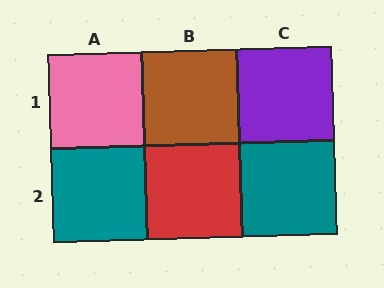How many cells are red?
1 cell is red.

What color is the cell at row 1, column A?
Pink.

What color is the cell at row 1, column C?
Purple.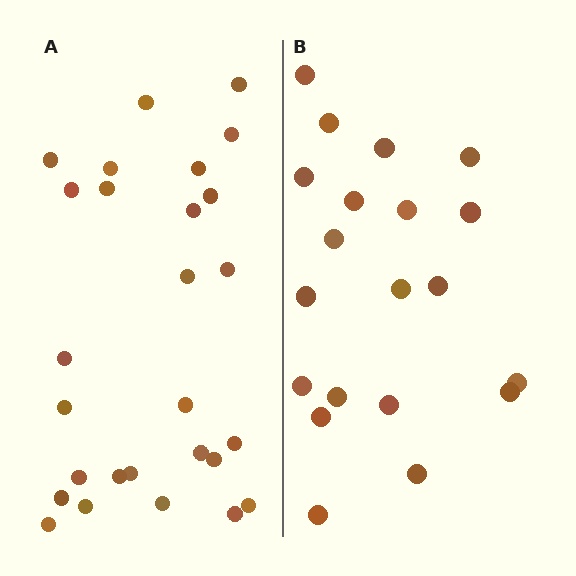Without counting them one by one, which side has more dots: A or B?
Region A (the left region) has more dots.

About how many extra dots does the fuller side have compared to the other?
Region A has roughly 8 or so more dots than region B.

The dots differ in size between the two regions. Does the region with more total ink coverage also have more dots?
No. Region B has more total ink coverage because its dots are larger, but region A actually contains more individual dots. Total area can be misleading — the number of items is what matters here.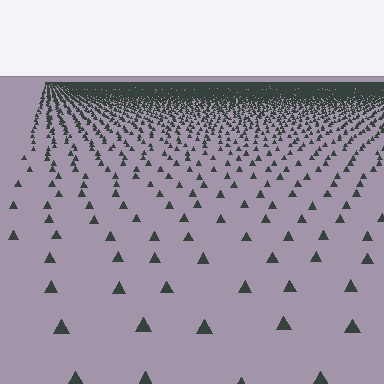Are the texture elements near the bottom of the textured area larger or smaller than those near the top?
Larger. Near the bottom, elements are closer to the viewer and appear at a bigger on-screen size.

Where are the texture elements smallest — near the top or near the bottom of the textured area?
Near the top.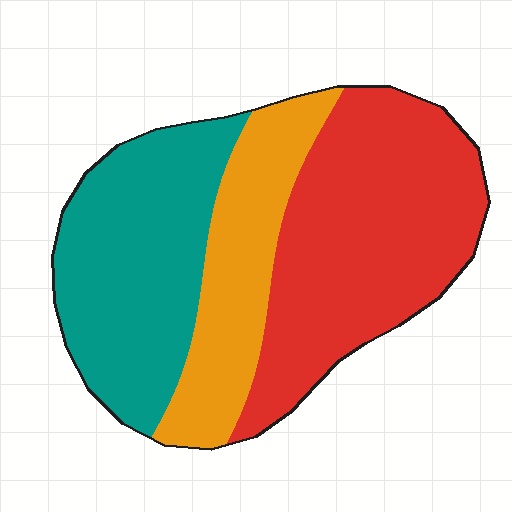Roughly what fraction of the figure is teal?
Teal covers roughly 35% of the figure.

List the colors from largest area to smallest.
From largest to smallest: red, teal, orange.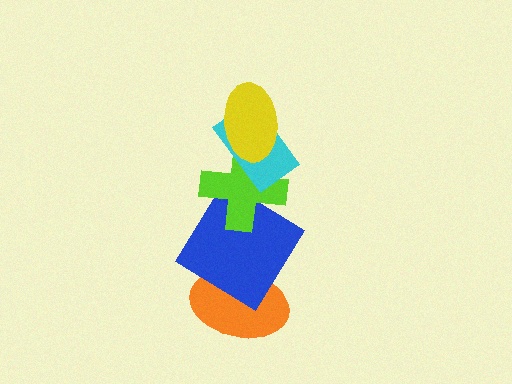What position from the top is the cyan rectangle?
The cyan rectangle is 2nd from the top.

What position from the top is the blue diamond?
The blue diamond is 4th from the top.